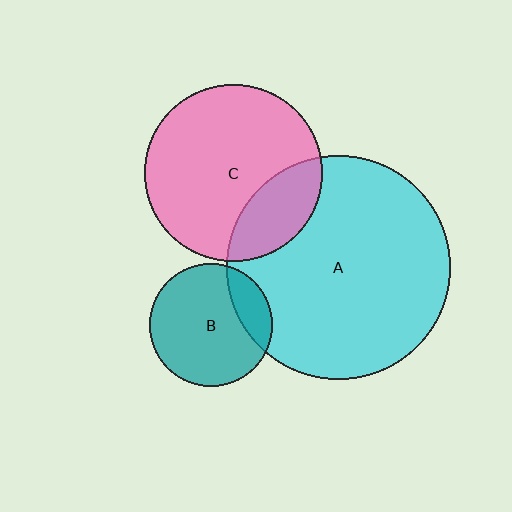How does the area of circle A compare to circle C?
Approximately 1.6 times.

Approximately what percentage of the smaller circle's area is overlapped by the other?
Approximately 20%.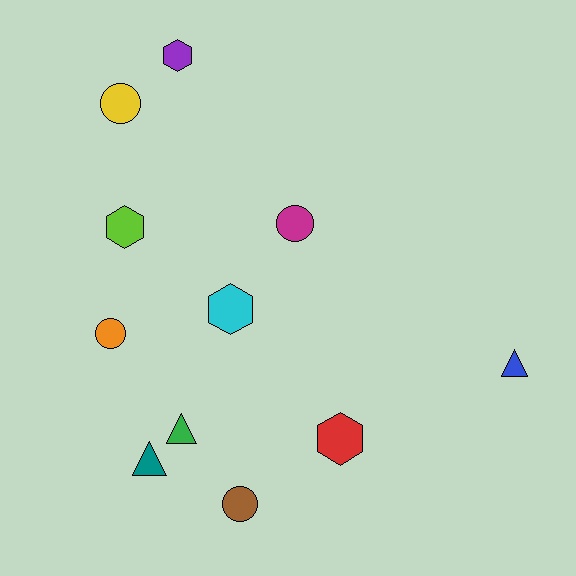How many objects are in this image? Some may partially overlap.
There are 11 objects.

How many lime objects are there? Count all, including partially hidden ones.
There is 1 lime object.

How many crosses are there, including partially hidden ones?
There are no crosses.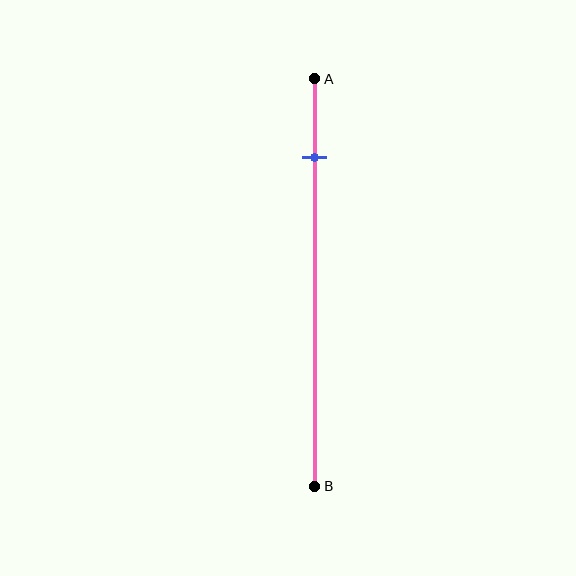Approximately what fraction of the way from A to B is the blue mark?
The blue mark is approximately 20% of the way from A to B.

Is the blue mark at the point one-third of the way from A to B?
No, the mark is at about 20% from A, not at the 33% one-third point.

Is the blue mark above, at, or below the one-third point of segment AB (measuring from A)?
The blue mark is above the one-third point of segment AB.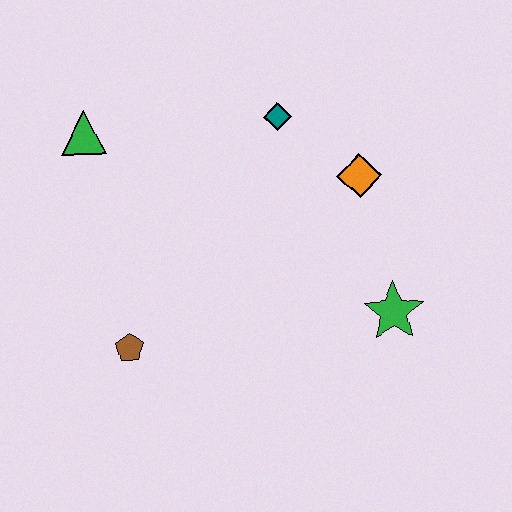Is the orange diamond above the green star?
Yes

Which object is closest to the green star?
The orange diamond is closest to the green star.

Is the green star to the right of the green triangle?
Yes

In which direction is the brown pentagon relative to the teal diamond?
The brown pentagon is below the teal diamond.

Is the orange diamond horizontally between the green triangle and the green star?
Yes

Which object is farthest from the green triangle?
The green star is farthest from the green triangle.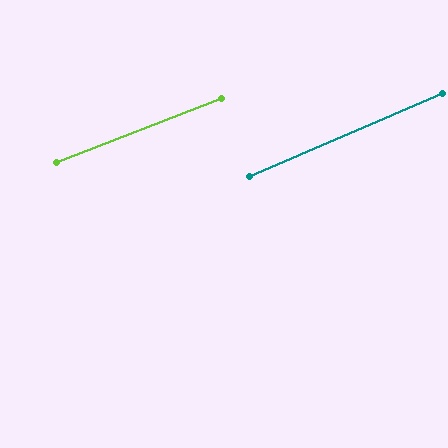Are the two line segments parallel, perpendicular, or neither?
Parallel — their directions differ by only 2.0°.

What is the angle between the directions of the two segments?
Approximately 2 degrees.